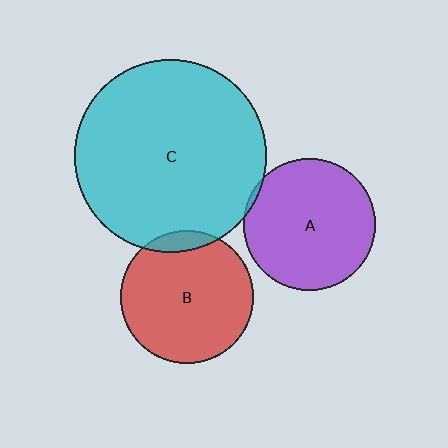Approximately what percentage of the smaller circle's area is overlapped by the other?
Approximately 10%.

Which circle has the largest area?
Circle C (cyan).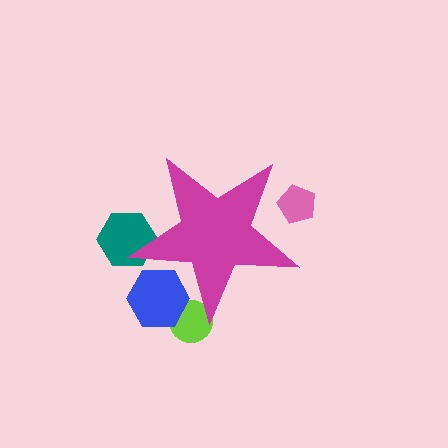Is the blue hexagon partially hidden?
Yes, the blue hexagon is partially hidden behind the magenta star.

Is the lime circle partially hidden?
Yes, the lime circle is partially hidden behind the magenta star.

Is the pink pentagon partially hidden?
Yes, the pink pentagon is partially hidden behind the magenta star.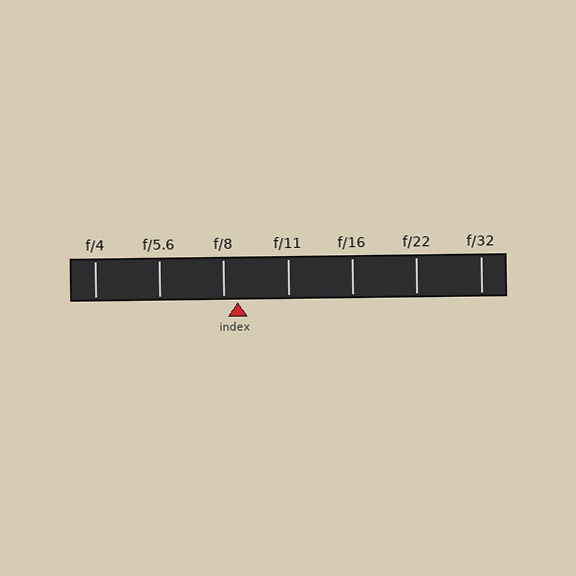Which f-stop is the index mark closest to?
The index mark is closest to f/8.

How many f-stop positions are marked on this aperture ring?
There are 7 f-stop positions marked.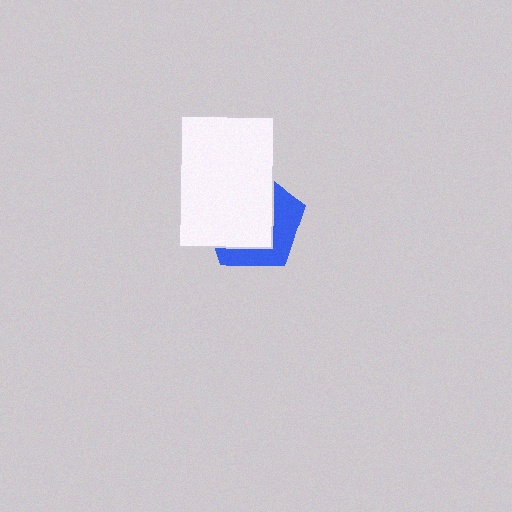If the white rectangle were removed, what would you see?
You would see the complete blue pentagon.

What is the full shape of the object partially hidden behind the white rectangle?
The partially hidden object is a blue pentagon.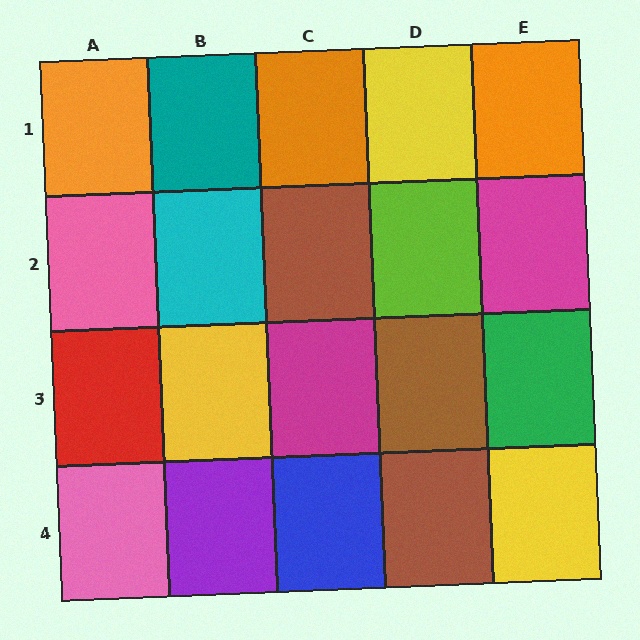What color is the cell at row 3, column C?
Magenta.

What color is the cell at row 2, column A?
Pink.